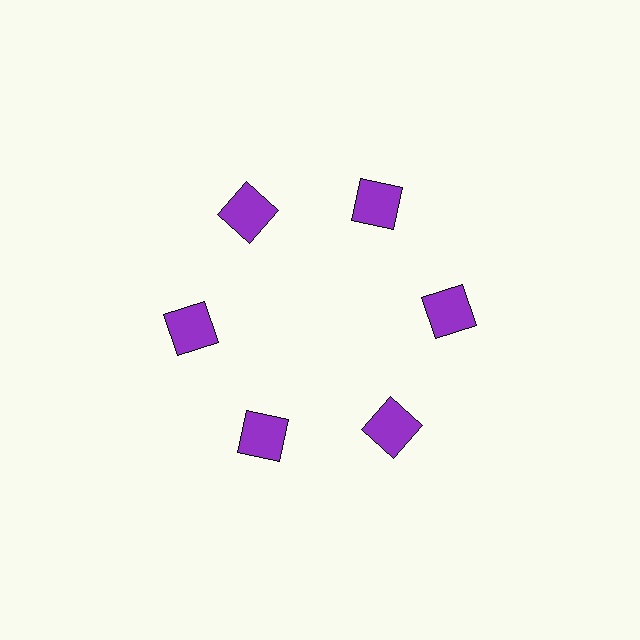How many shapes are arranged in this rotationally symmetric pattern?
There are 6 shapes, arranged in 6 groups of 1.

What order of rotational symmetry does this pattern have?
This pattern has 6-fold rotational symmetry.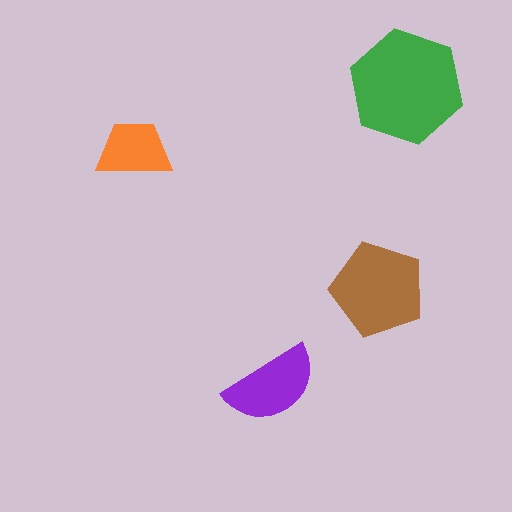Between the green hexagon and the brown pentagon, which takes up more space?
The green hexagon.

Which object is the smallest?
The orange trapezoid.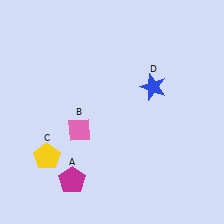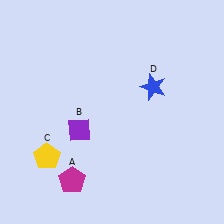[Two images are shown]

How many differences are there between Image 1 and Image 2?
There is 1 difference between the two images.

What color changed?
The diamond (B) changed from pink in Image 1 to purple in Image 2.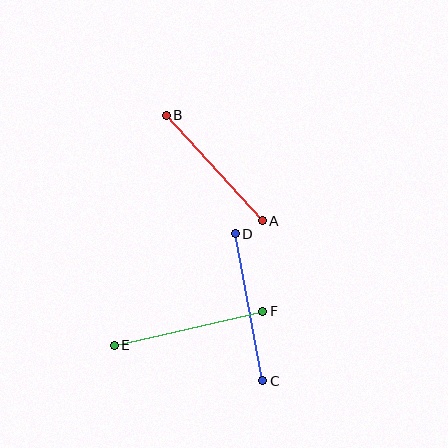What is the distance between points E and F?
The distance is approximately 153 pixels.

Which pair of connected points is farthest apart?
Points E and F are farthest apart.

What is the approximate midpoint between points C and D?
The midpoint is at approximately (249, 307) pixels.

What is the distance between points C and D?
The distance is approximately 150 pixels.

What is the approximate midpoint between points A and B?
The midpoint is at approximately (214, 168) pixels.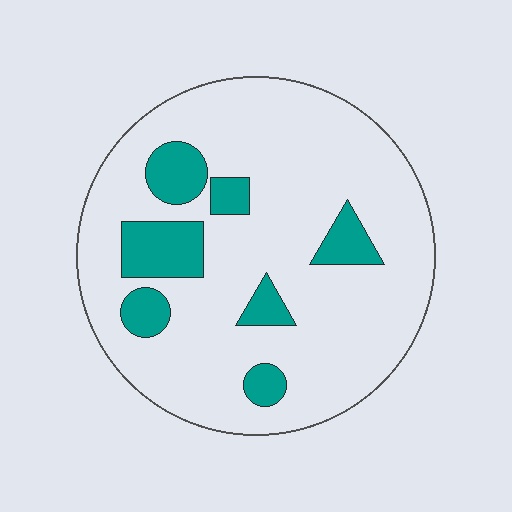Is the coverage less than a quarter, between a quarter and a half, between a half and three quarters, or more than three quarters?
Less than a quarter.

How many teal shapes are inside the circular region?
7.